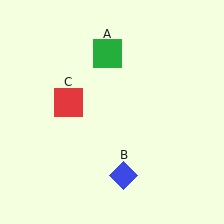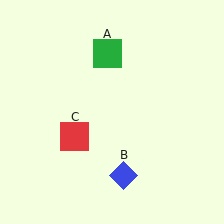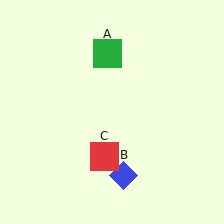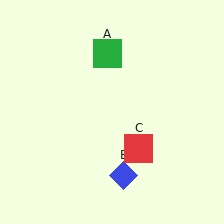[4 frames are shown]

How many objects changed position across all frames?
1 object changed position: red square (object C).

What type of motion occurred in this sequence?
The red square (object C) rotated counterclockwise around the center of the scene.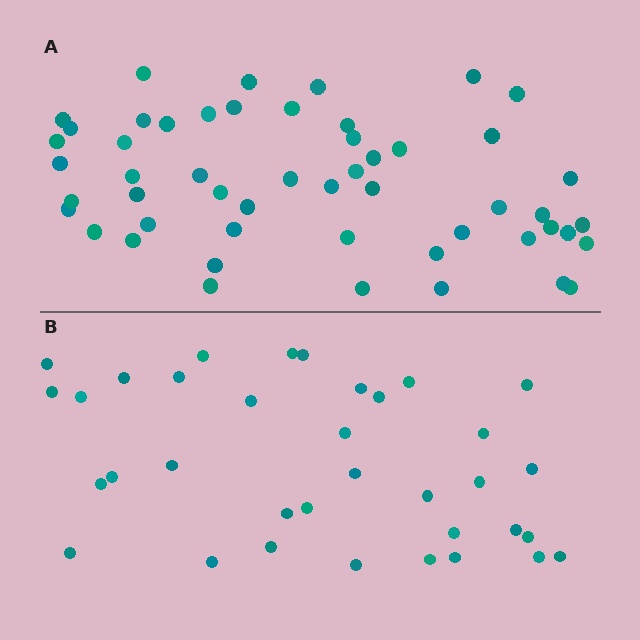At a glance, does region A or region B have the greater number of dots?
Region A (the top region) has more dots.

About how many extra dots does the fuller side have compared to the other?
Region A has approximately 15 more dots than region B.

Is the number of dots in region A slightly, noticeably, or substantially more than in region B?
Region A has substantially more. The ratio is roughly 1.5 to 1.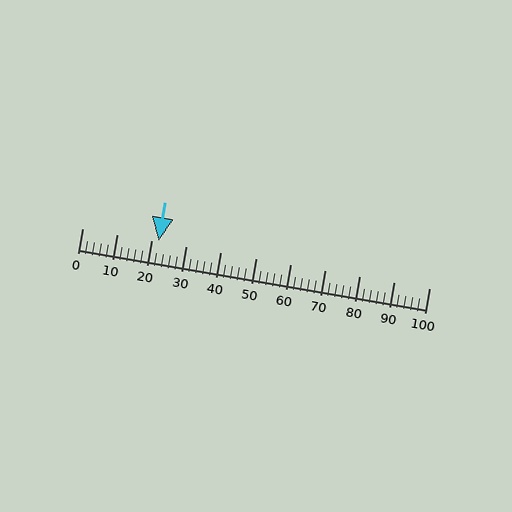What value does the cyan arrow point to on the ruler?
The cyan arrow points to approximately 22.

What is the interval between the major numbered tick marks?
The major tick marks are spaced 10 units apart.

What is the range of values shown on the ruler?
The ruler shows values from 0 to 100.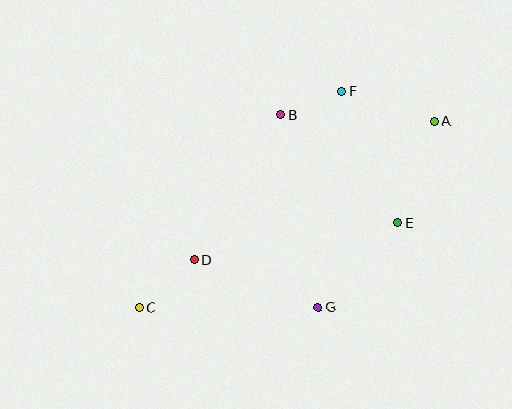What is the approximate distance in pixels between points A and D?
The distance between A and D is approximately 278 pixels.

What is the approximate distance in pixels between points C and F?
The distance between C and F is approximately 296 pixels.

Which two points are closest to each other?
Points B and F are closest to each other.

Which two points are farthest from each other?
Points A and C are farthest from each other.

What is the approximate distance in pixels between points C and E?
The distance between C and E is approximately 271 pixels.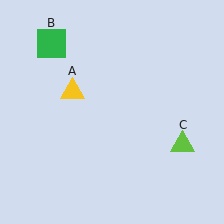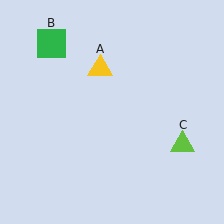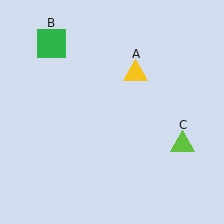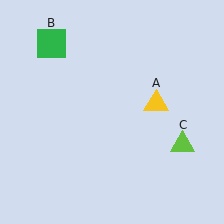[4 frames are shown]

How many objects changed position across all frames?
1 object changed position: yellow triangle (object A).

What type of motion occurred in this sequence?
The yellow triangle (object A) rotated clockwise around the center of the scene.